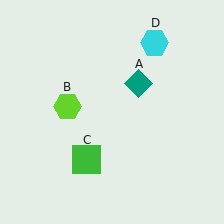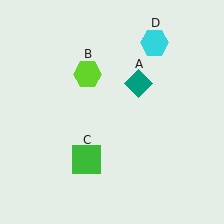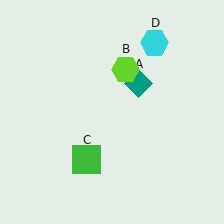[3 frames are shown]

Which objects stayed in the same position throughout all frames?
Teal diamond (object A) and green square (object C) and cyan hexagon (object D) remained stationary.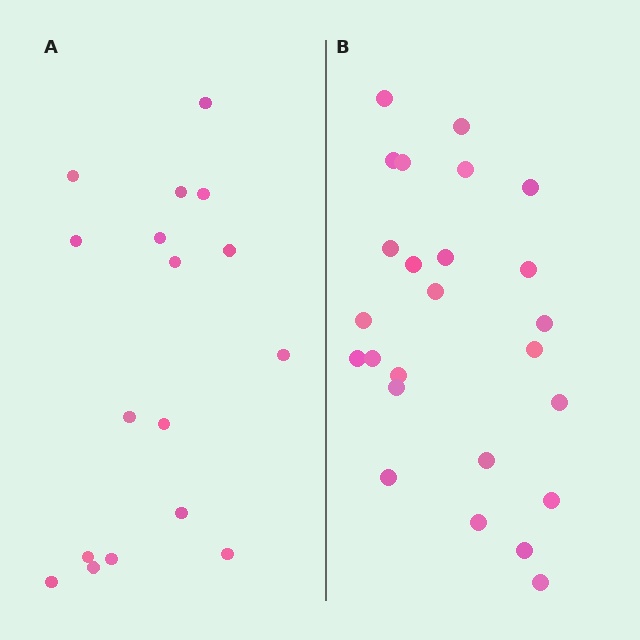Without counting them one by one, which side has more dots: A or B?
Region B (the right region) has more dots.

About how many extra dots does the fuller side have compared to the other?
Region B has roughly 8 or so more dots than region A.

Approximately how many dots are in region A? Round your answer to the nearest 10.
About 20 dots. (The exact count is 17, which rounds to 20.)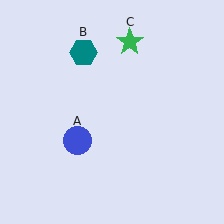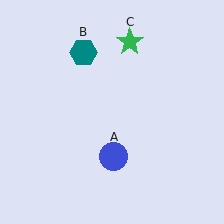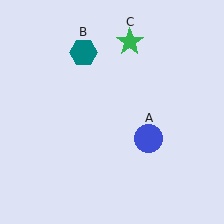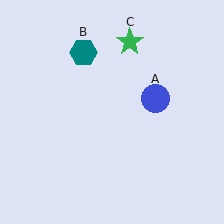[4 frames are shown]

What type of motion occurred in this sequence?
The blue circle (object A) rotated counterclockwise around the center of the scene.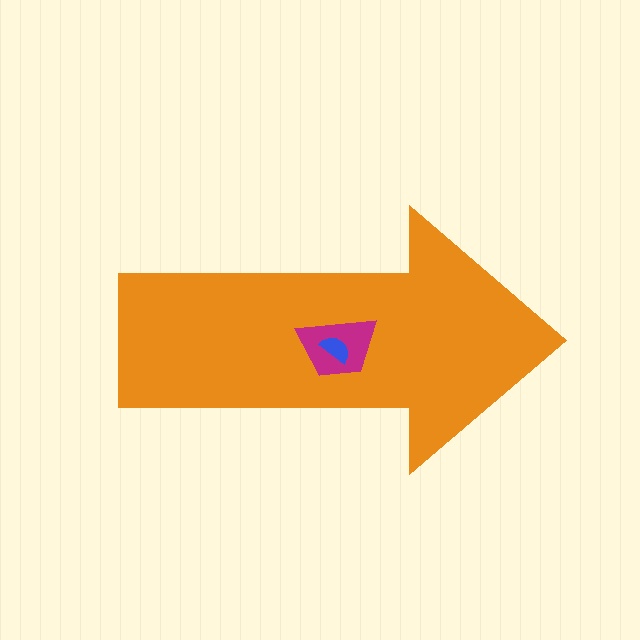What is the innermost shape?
The blue semicircle.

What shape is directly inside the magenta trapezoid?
The blue semicircle.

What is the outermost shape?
The orange arrow.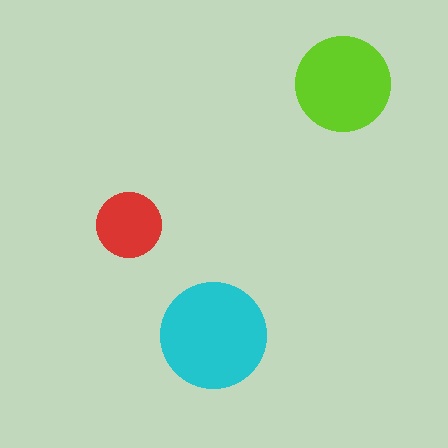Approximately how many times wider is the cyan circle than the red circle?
About 1.5 times wider.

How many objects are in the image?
There are 3 objects in the image.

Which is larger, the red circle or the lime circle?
The lime one.